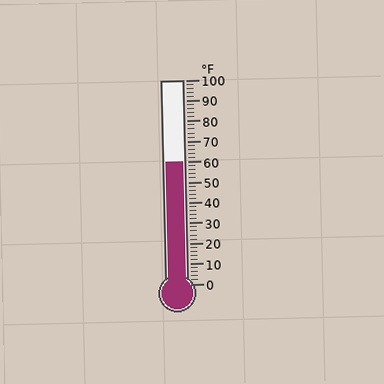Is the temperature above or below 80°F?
The temperature is below 80°F.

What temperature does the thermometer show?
The thermometer shows approximately 60°F.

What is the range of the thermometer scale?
The thermometer scale ranges from 0°F to 100°F.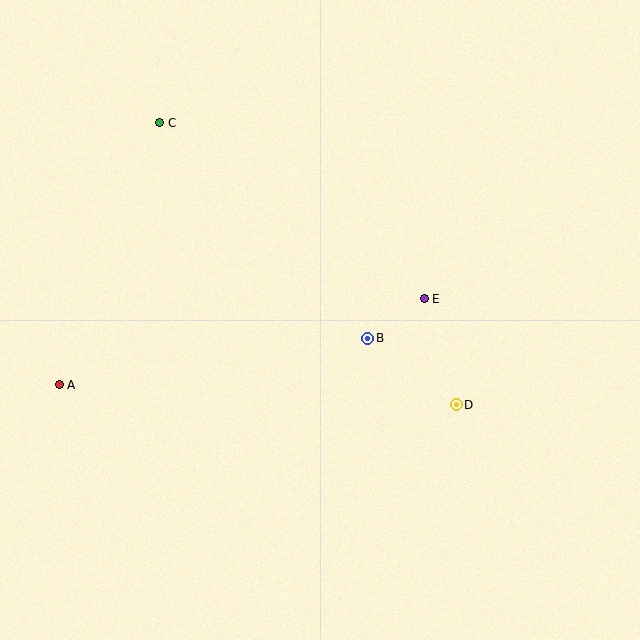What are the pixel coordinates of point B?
Point B is at (368, 338).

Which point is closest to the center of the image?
Point B at (368, 338) is closest to the center.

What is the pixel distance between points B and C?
The distance between B and C is 300 pixels.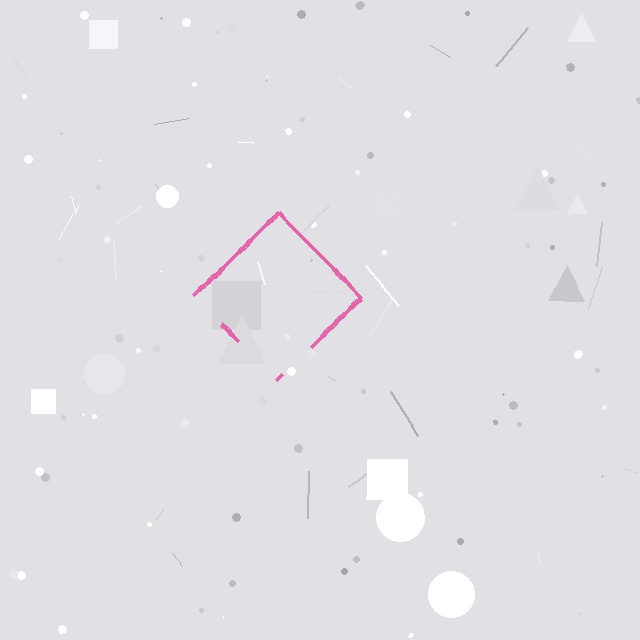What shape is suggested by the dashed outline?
The dashed outline suggests a diamond.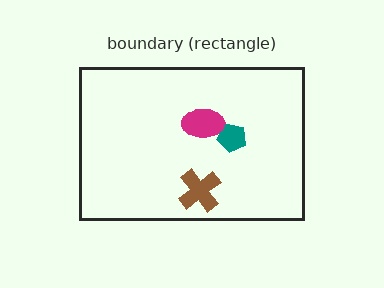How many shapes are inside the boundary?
3 inside, 0 outside.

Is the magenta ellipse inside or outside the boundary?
Inside.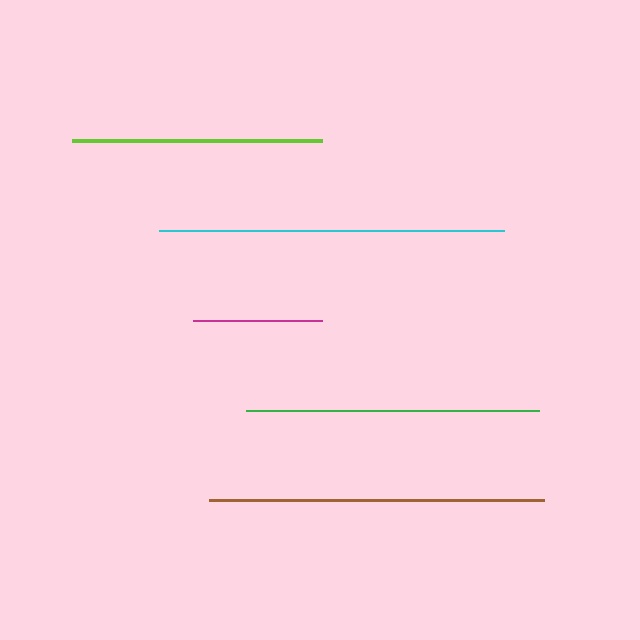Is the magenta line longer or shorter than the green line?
The green line is longer than the magenta line.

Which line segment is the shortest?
The magenta line is the shortest at approximately 129 pixels.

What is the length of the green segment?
The green segment is approximately 293 pixels long.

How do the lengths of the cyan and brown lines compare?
The cyan and brown lines are approximately the same length.